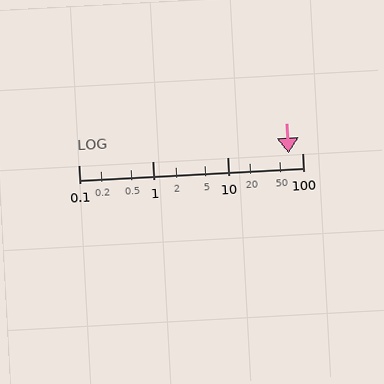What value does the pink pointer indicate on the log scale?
The pointer indicates approximately 66.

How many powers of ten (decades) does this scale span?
The scale spans 3 decades, from 0.1 to 100.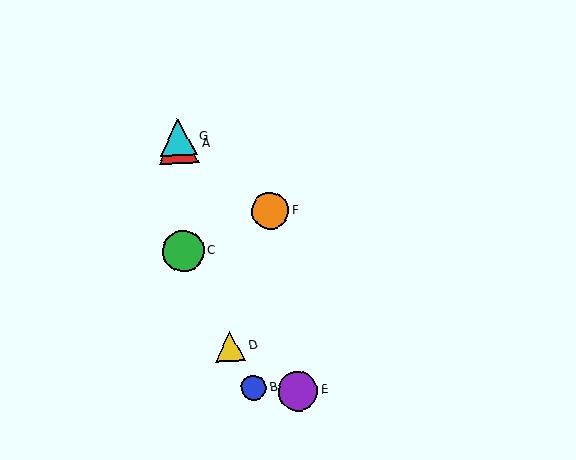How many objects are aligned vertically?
3 objects (A, C, G) are aligned vertically.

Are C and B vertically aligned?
No, C is at x≈184 and B is at x≈254.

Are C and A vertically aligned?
Yes, both are at x≈184.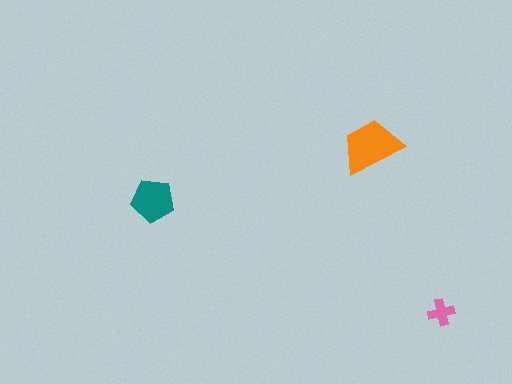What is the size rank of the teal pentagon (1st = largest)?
2nd.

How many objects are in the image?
There are 3 objects in the image.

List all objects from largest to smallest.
The orange trapezoid, the teal pentagon, the pink cross.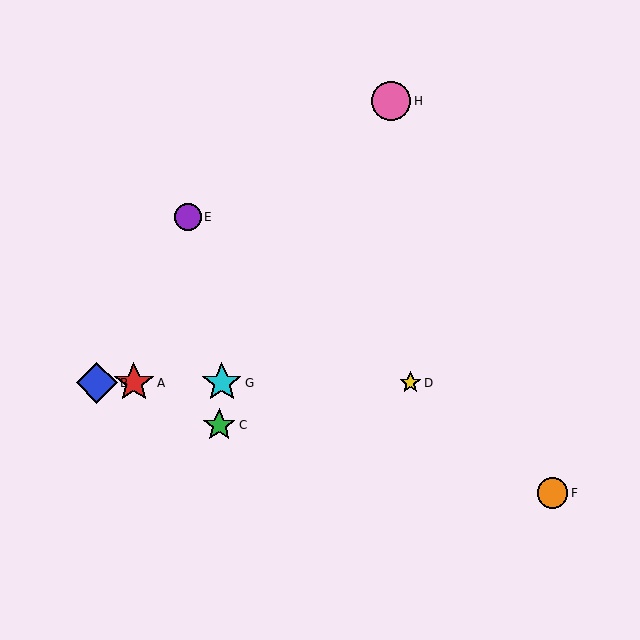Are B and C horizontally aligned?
No, B is at y≈383 and C is at y≈425.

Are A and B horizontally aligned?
Yes, both are at y≈383.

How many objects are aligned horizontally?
4 objects (A, B, D, G) are aligned horizontally.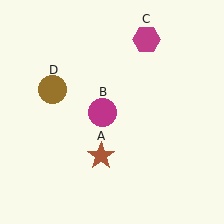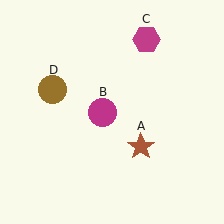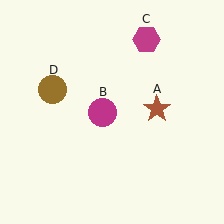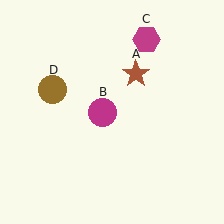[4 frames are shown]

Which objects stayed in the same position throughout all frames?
Magenta circle (object B) and magenta hexagon (object C) and brown circle (object D) remained stationary.